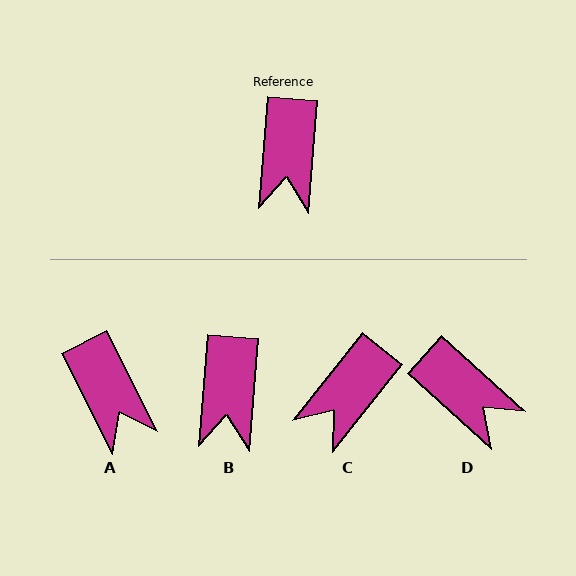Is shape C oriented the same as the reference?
No, it is off by about 34 degrees.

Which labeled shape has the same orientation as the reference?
B.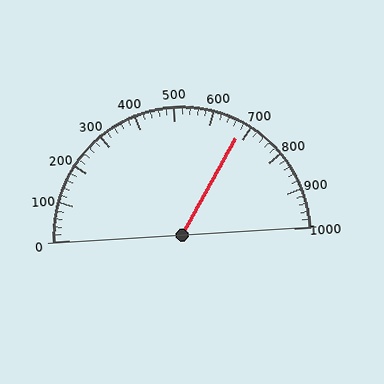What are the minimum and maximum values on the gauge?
The gauge ranges from 0 to 1000.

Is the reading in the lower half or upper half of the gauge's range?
The reading is in the upper half of the range (0 to 1000).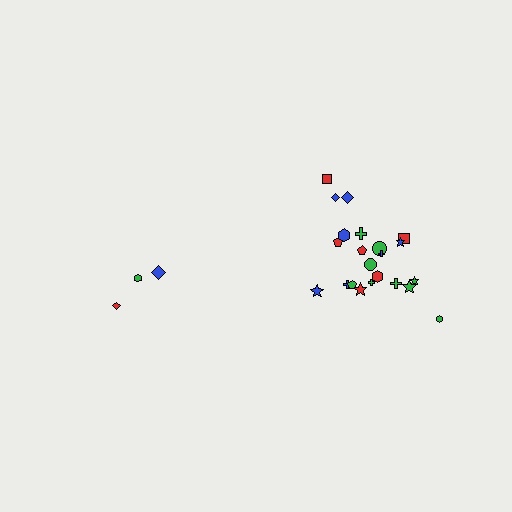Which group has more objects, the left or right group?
The right group.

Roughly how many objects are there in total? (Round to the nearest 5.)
Roughly 25 objects in total.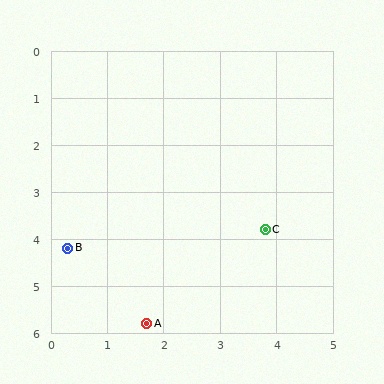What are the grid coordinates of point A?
Point A is at approximately (1.7, 5.8).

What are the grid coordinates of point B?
Point B is at approximately (0.3, 4.2).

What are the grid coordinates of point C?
Point C is at approximately (3.8, 3.8).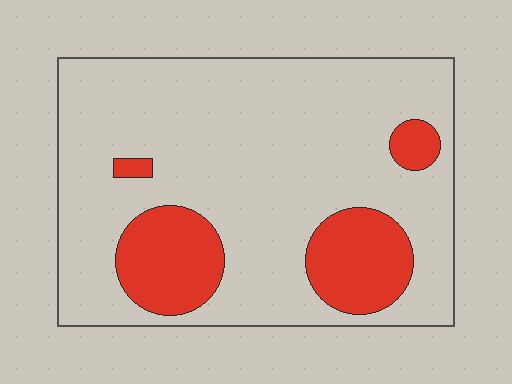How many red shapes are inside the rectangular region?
4.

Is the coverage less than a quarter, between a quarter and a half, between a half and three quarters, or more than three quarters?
Less than a quarter.